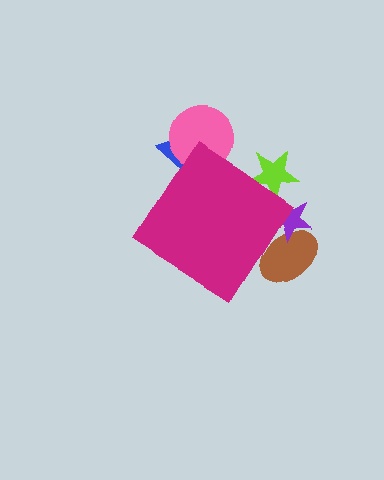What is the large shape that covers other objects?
A magenta diamond.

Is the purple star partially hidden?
Yes, the purple star is partially hidden behind the magenta diamond.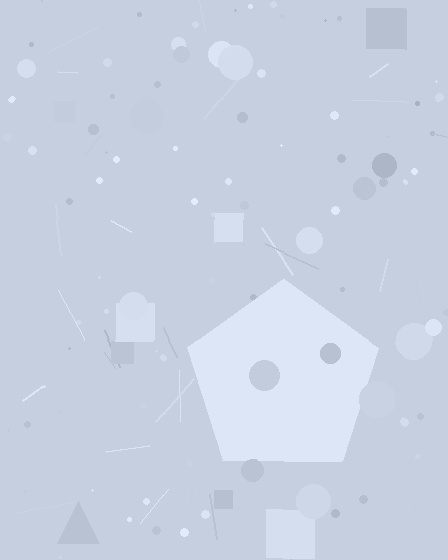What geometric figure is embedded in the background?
A pentagon is embedded in the background.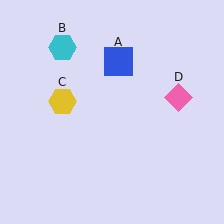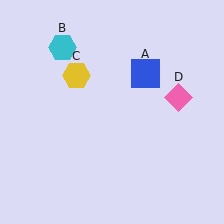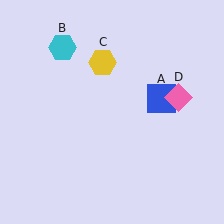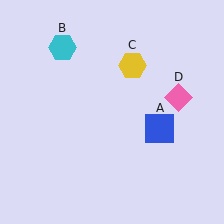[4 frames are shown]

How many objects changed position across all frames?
2 objects changed position: blue square (object A), yellow hexagon (object C).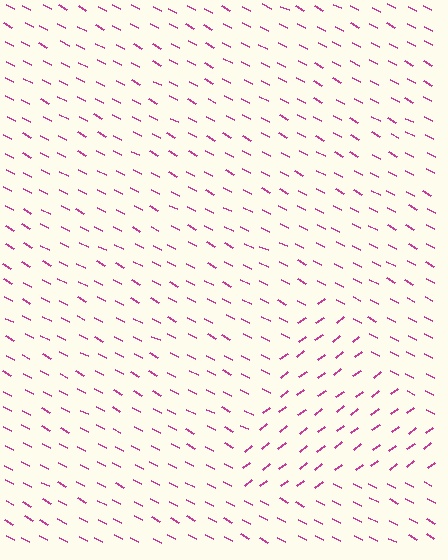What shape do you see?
I see a triangle.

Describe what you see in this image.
The image is filled with small magenta line segments. A triangle region in the image has lines oriented differently from the surrounding lines, creating a visible texture boundary.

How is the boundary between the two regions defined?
The boundary is defined purely by a change in line orientation (approximately 65 degrees difference). All lines are the same color and thickness.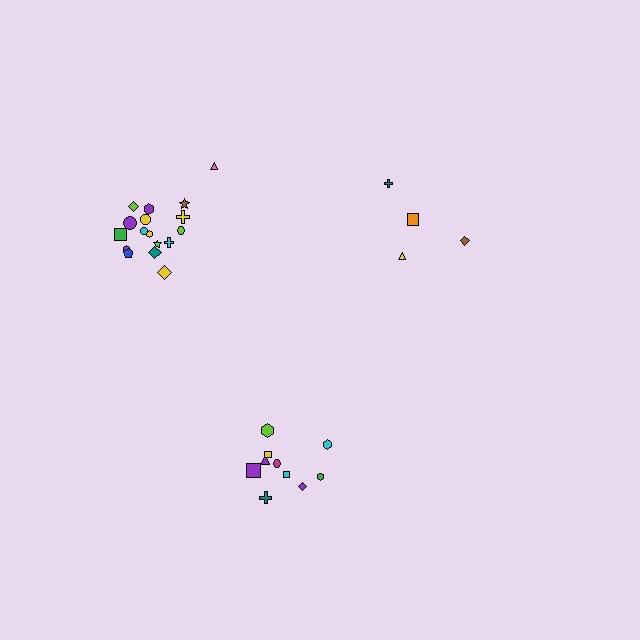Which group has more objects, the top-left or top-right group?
The top-left group.